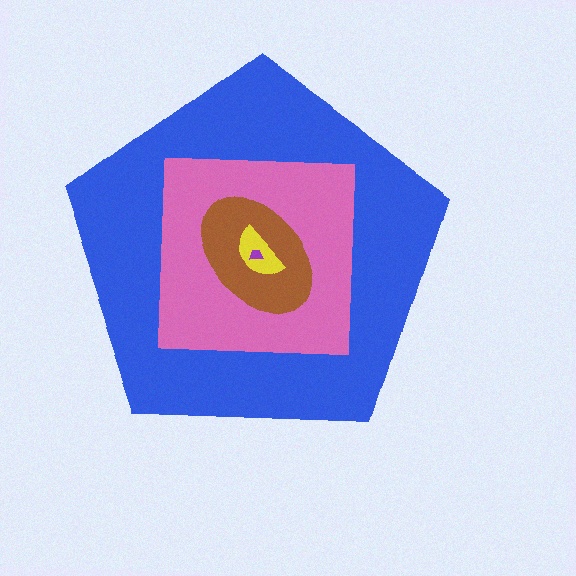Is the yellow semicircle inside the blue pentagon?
Yes.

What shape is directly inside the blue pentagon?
The pink square.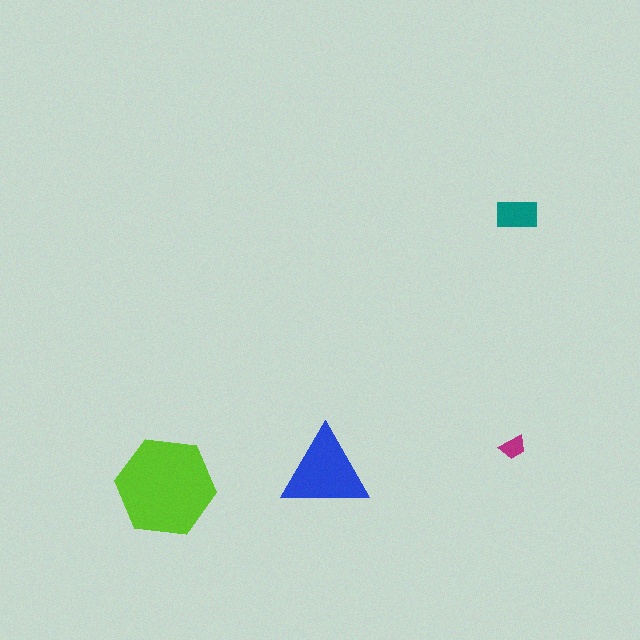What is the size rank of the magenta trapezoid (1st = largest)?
4th.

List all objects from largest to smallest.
The lime hexagon, the blue triangle, the teal rectangle, the magenta trapezoid.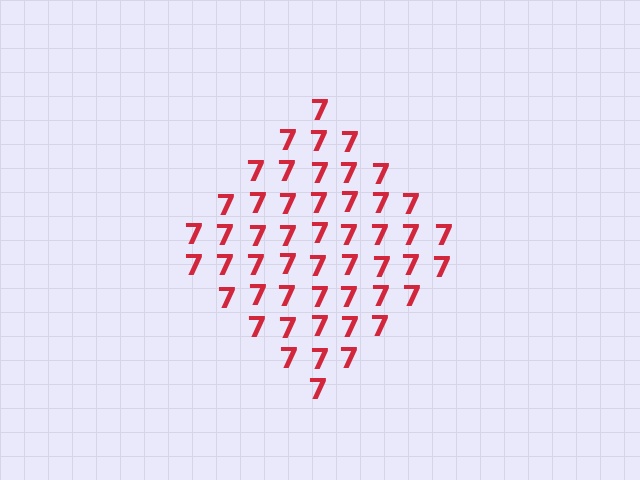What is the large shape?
The large shape is a diamond.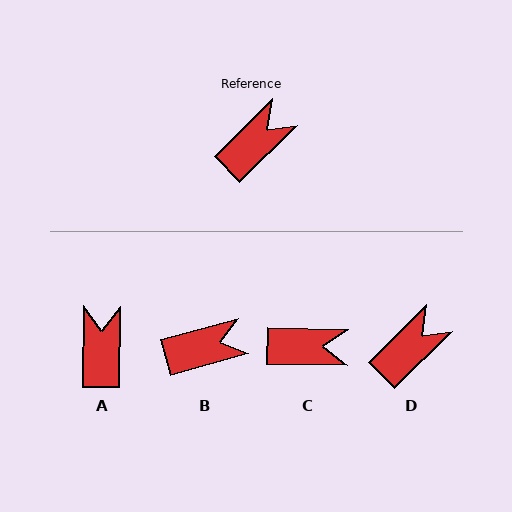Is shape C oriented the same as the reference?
No, it is off by about 46 degrees.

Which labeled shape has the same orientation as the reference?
D.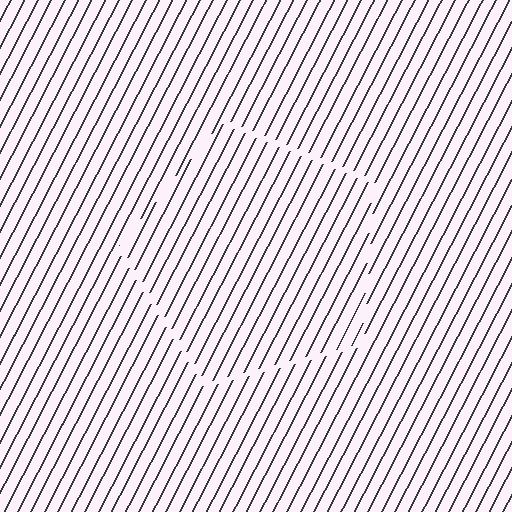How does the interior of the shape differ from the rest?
The interior of the shape contains the same grating, shifted by half a period — the contour is defined by the phase discontinuity where line-ends from the inner and outer gratings abut.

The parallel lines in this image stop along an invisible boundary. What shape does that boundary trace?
An illusory pentagon. The interior of the shape contains the same grating, shifted by half a period — the contour is defined by the phase discontinuity where line-ends from the inner and outer gratings abut.